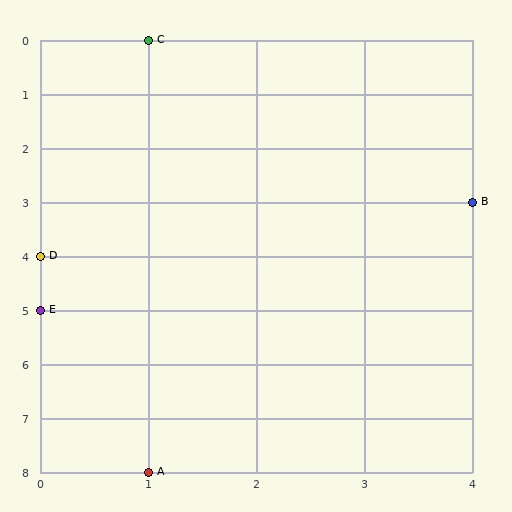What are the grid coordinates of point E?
Point E is at grid coordinates (0, 5).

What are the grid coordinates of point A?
Point A is at grid coordinates (1, 8).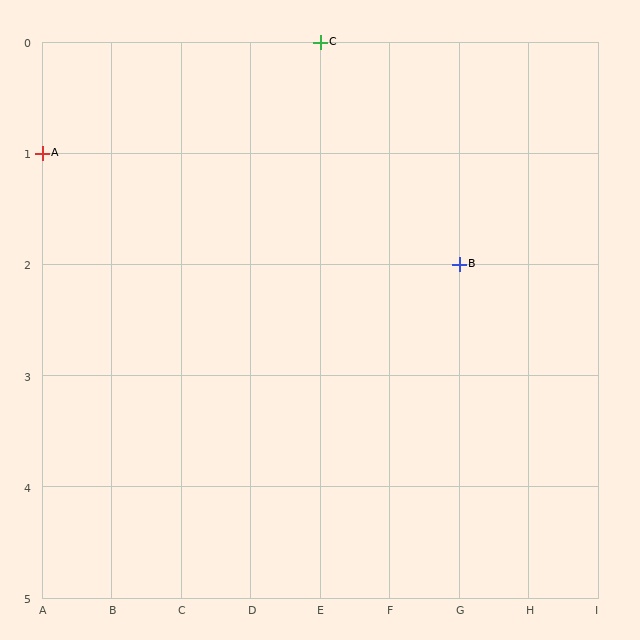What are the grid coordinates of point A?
Point A is at grid coordinates (A, 1).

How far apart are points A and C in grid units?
Points A and C are 4 columns and 1 row apart (about 4.1 grid units diagonally).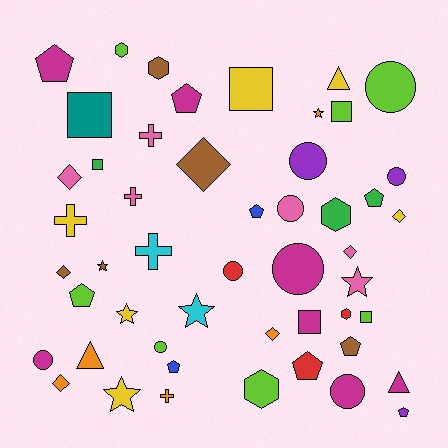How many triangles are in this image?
There are 3 triangles.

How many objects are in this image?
There are 50 objects.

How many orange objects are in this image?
There are 5 orange objects.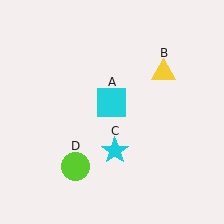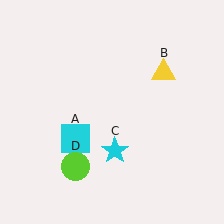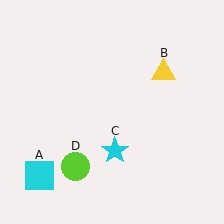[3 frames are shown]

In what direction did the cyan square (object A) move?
The cyan square (object A) moved down and to the left.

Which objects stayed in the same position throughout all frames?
Yellow triangle (object B) and cyan star (object C) and lime circle (object D) remained stationary.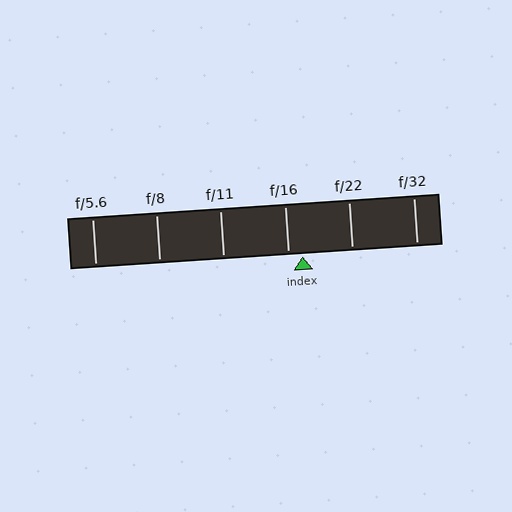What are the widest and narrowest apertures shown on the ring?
The widest aperture shown is f/5.6 and the narrowest is f/32.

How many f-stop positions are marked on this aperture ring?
There are 6 f-stop positions marked.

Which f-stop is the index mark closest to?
The index mark is closest to f/16.